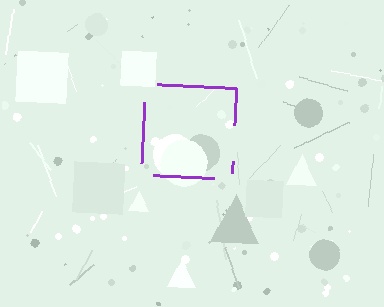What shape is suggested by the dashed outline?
The dashed outline suggests a square.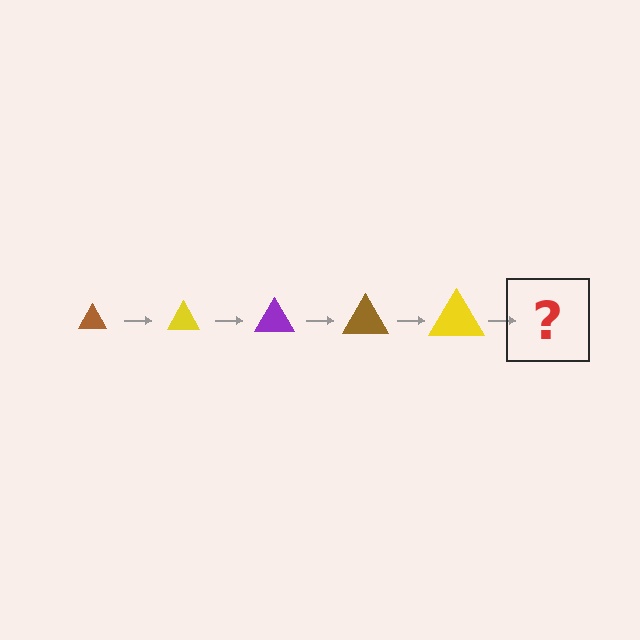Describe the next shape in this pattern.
It should be a purple triangle, larger than the previous one.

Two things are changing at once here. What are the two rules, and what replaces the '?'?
The two rules are that the triangle grows larger each step and the color cycles through brown, yellow, and purple. The '?' should be a purple triangle, larger than the previous one.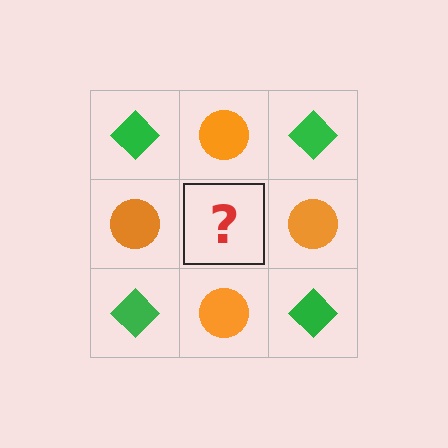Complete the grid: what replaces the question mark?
The question mark should be replaced with a green diamond.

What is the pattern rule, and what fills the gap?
The rule is that it alternates green diamond and orange circle in a checkerboard pattern. The gap should be filled with a green diamond.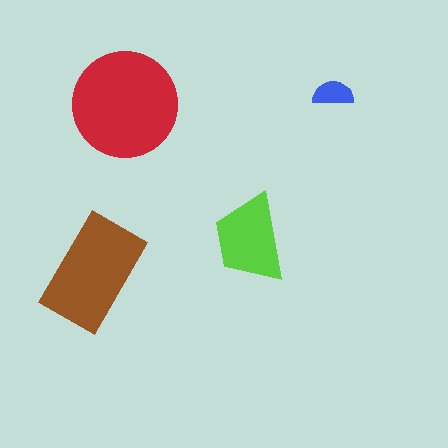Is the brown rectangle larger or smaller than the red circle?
Smaller.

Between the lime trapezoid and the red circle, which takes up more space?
The red circle.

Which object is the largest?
The red circle.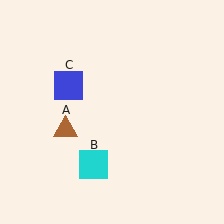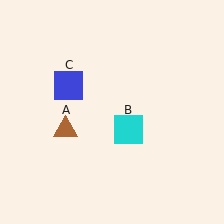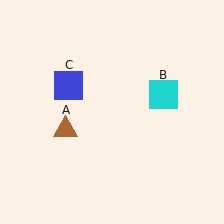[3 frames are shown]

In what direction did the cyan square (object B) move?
The cyan square (object B) moved up and to the right.